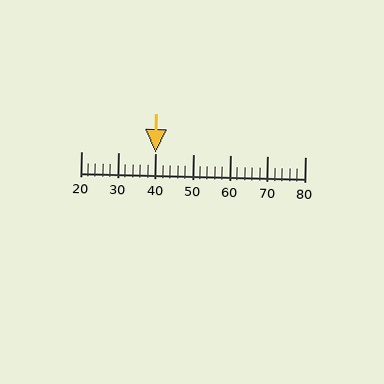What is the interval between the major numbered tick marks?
The major tick marks are spaced 10 units apart.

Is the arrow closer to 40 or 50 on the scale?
The arrow is closer to 40.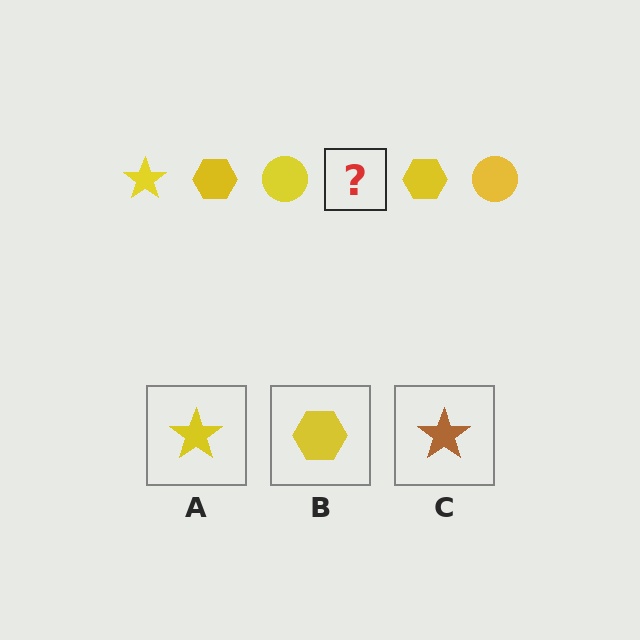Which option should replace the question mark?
Option A.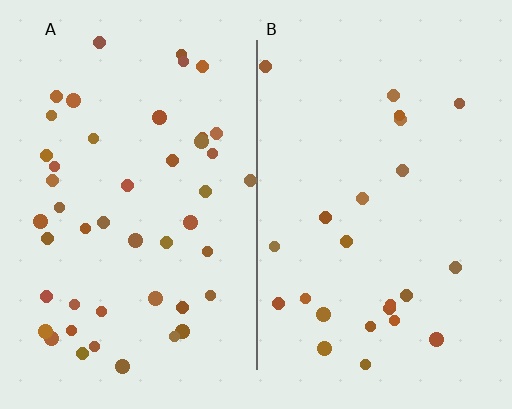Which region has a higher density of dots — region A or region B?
A (the left).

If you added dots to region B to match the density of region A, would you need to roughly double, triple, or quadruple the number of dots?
Approximately double.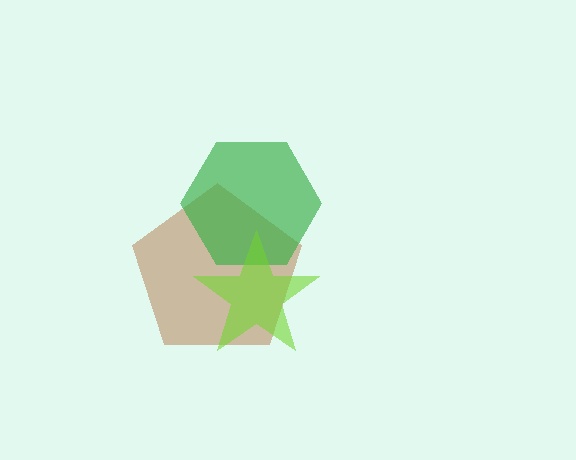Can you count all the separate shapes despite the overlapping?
Yes, there are 3 separate shapes.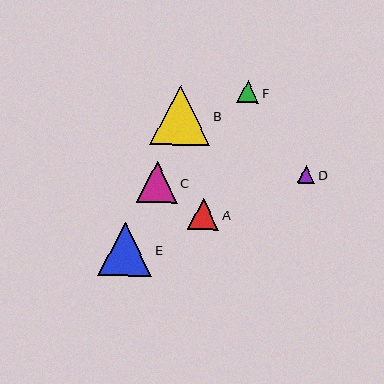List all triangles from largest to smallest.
From largest to smallest: B, E, C, A, F, D.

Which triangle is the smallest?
Triangle D is the smallest with a size of approximately 17 pixels.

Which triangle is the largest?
Triangle B is the largest with a size of approximately 60 pixels.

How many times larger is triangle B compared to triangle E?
Triangle B is approximately 1.1 times the size of triangle E.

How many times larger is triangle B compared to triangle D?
Triangle B is approximately 3.4 times the size of triangle D.